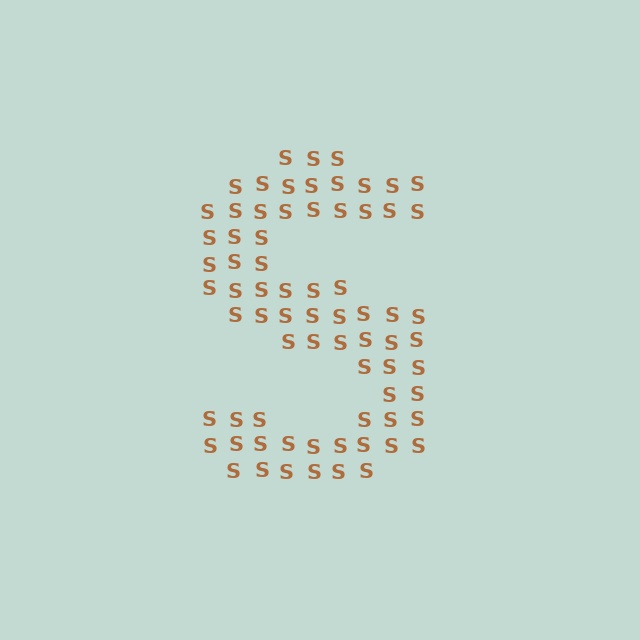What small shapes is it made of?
It is made of small letter S's.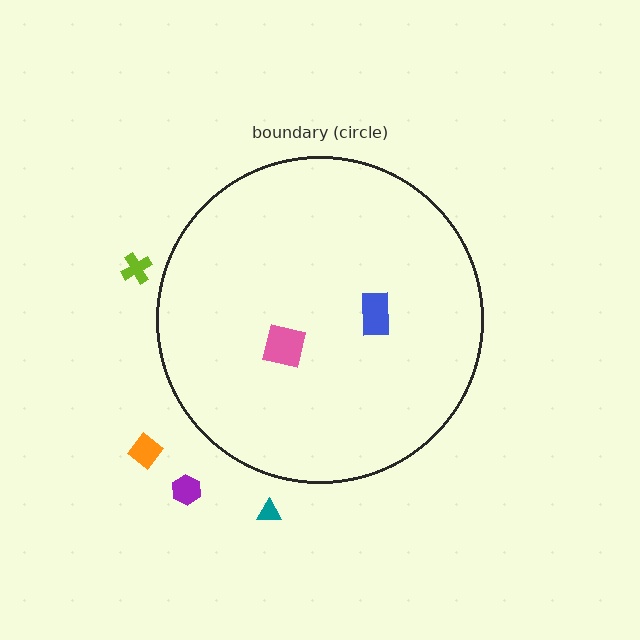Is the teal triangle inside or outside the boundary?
Outside.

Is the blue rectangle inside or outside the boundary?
Inside.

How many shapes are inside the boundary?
2 inside, 4 outside.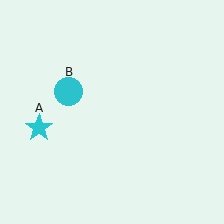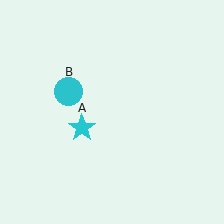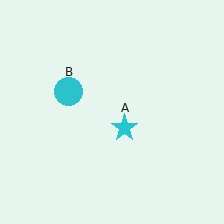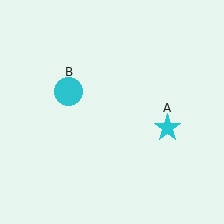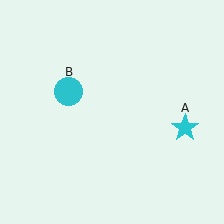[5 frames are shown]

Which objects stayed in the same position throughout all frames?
Cyan circle (object B) remained stationary.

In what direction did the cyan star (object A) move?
The cyan star (object A) moved right.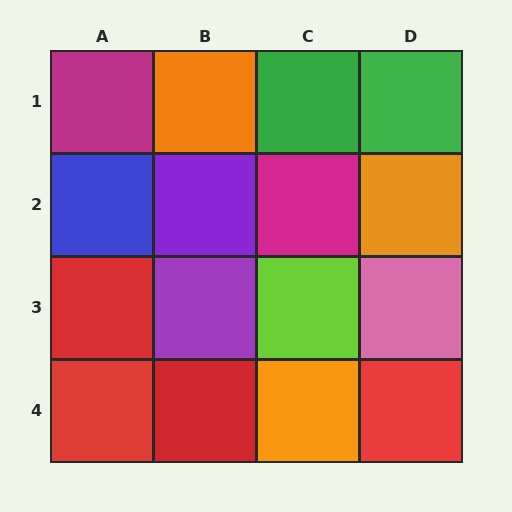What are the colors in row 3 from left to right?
Red, purple, lime, pink.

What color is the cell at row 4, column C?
Orange.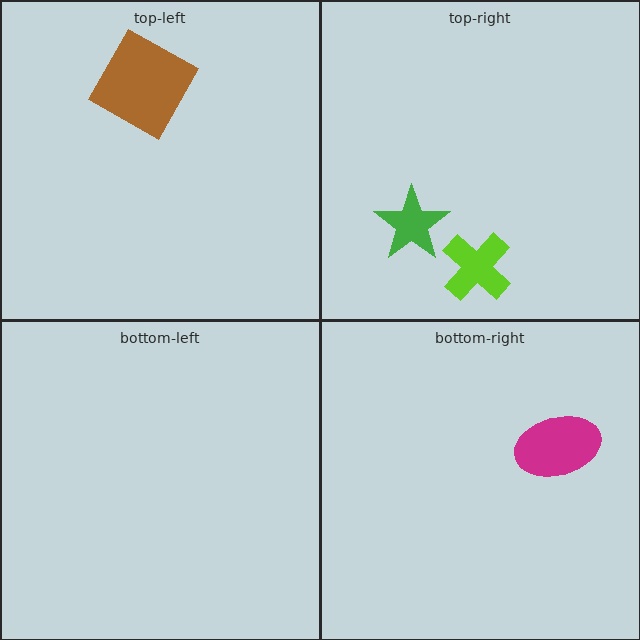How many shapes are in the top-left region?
1.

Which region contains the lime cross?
The top-right region.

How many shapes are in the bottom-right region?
1.